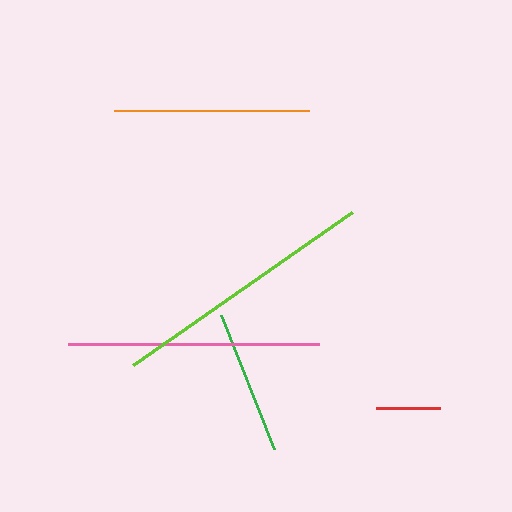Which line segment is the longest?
The lime line is the longest at approximately 267 pixels.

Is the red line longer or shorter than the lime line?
The lime line is longer than the red line.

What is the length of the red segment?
The red segment is approximately 64 pixels long.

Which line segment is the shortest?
The red line is the shortest at approximately 64 pixels.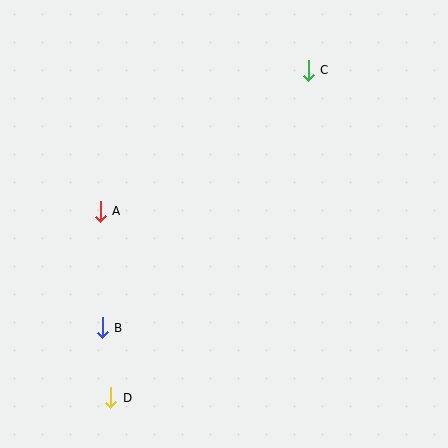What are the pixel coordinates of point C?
Point C is at (308, 70).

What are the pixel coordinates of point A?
Point A is at (100, 211).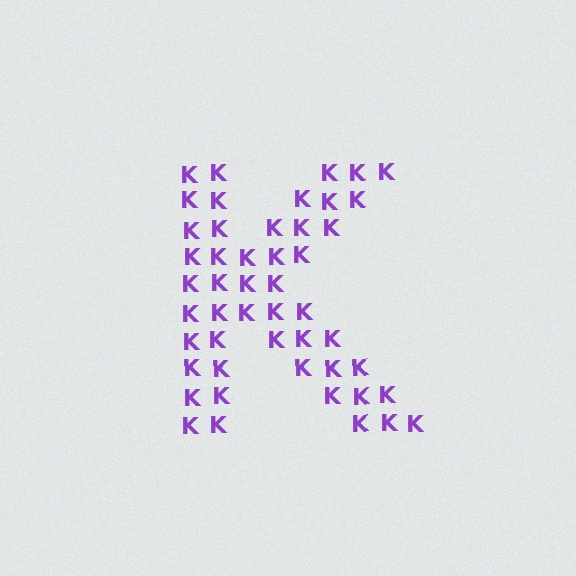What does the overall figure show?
The overall figure shows the letter K.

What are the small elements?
The small elements are letter K's.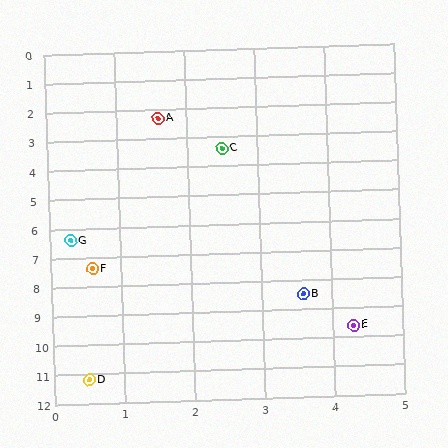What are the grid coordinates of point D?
Point D is at approximately (0.5, 11.2).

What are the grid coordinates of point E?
Point E is at approximately (4.3, 9.6).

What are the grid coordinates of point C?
Point C is at approximately (2.5, 3.4).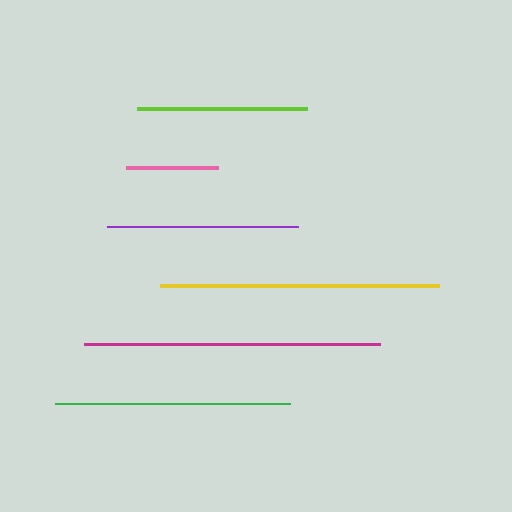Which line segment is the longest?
The magenta line is the longest at approximately 296 pixels.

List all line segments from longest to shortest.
From longest to shortest: magenta, yellow, green, purple, lime, pink.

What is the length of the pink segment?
The pink segment is approximately 92 pixels long.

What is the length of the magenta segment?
The magenta segment is approximately 296 pixels long.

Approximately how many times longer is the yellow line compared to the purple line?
The yellow line is approximately 1.5 times the length of the purple line.